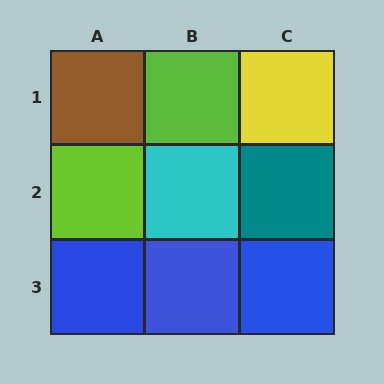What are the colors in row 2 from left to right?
Lime, cyan, teal.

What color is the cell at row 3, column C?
Blue.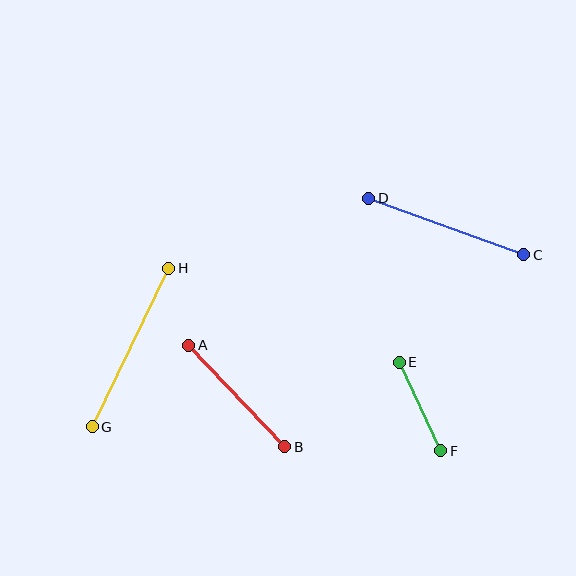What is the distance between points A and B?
The distance is approximately 140 pixels.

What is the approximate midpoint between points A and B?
The midpoint is at approximately (237, 396) pixels.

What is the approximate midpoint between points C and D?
The midpoint is at approximately (446, 226) pixels.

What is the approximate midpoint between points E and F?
The midpoint is at approximately (420, 407) pixels.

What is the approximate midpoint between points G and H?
The midpoint is at approximately (131, 348) pixels.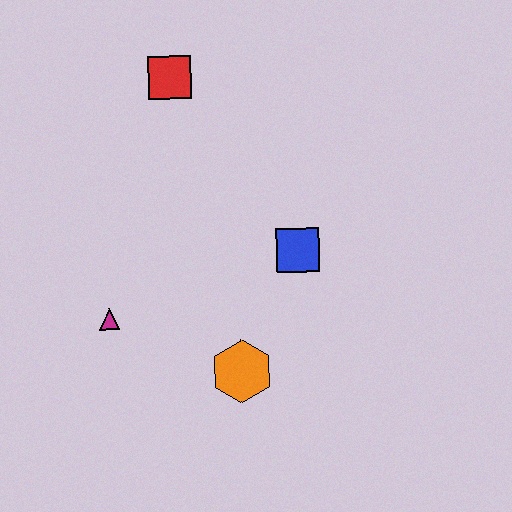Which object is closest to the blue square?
The orange hexagon is closest to the blue square.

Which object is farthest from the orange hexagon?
The red square is farthest from the orange hexagon.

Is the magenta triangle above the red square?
No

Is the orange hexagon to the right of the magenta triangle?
Yes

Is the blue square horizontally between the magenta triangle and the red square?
No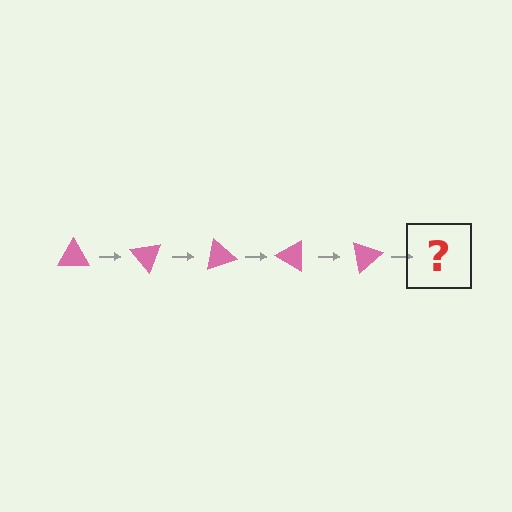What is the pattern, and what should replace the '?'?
The pattern is that the triangle rotates 50 degrees each step. The '?' should be a pink triangle rotated 250 degrees.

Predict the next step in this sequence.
The next step is a pink triangle rotated 250 degrees.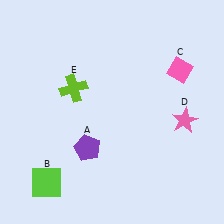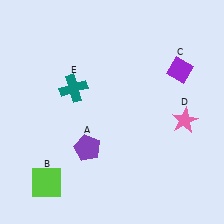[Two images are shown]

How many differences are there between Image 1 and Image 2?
There are 2 differences between the two images.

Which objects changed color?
C changed from pink to purple. E changed from lime to teal.